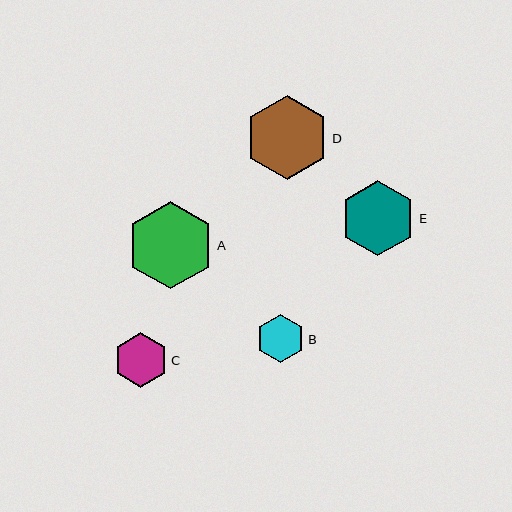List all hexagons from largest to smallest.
From largest to smallest: A, D, E, C, B.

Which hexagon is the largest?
Hexagon A is the largest with a size of approximately 88 pixels.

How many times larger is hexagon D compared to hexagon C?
Hexagon D is approximately 1.5 times the size of hexagon C.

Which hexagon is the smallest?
Hexagon B is the smallest with a size of approximately 49 pixels.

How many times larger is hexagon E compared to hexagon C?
Hexagon E is approximately 1.4 times the size of hexagon C.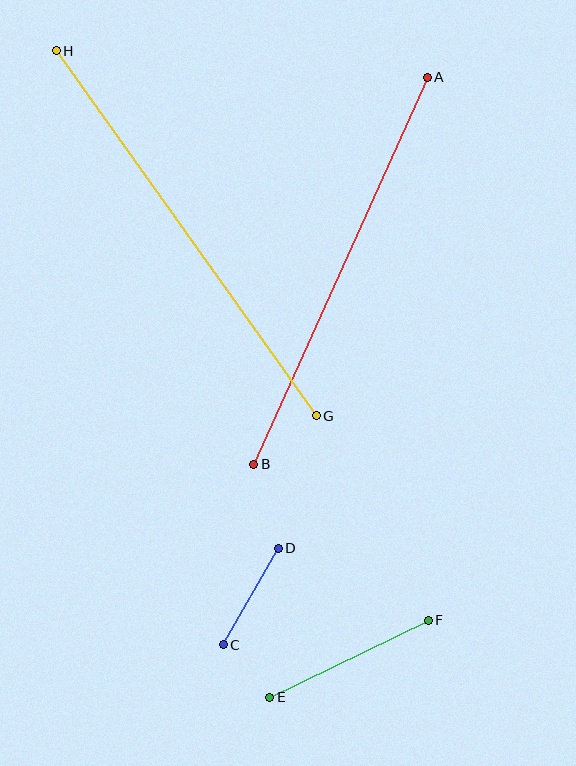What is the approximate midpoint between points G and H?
The midpoint is at approximately (186, 233) pixels.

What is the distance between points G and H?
The distance is approximately 448 pixels.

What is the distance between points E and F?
The distance is approximately 176 pixels.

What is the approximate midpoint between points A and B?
The midpoint is at approximately (341, 271) pixels.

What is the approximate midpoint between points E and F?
The midpoint is at approximately (349, 659) pixels.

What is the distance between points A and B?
The distance is approximately 424 pixels.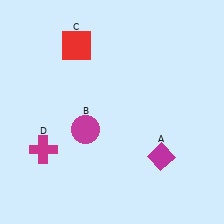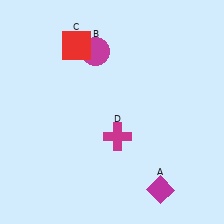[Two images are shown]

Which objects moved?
The objects that moved are: the magenta diamond (A), the magenta circle (B), the magenta cross (D).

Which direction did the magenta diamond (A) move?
The magenta diamond (A) moved down.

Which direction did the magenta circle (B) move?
The magenta circle (B) moved up.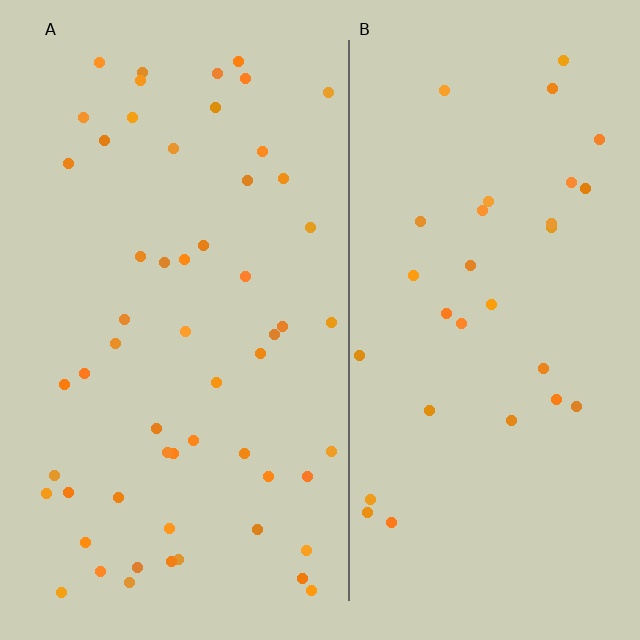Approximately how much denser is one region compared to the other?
Approximately 1.8× — region A over region B.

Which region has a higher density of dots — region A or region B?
A (the left).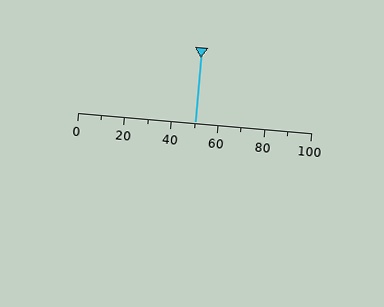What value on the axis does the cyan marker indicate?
The marker indicates approximately 50.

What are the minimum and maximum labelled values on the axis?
The axis runs from 0 to 100.